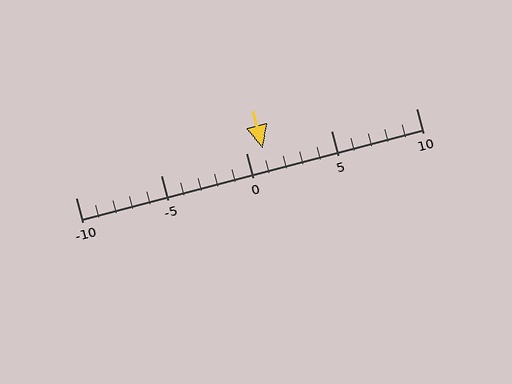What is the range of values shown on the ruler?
The ruler shows values from -10 to 10.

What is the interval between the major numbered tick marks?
The major tick marks are spaced 5 units apart.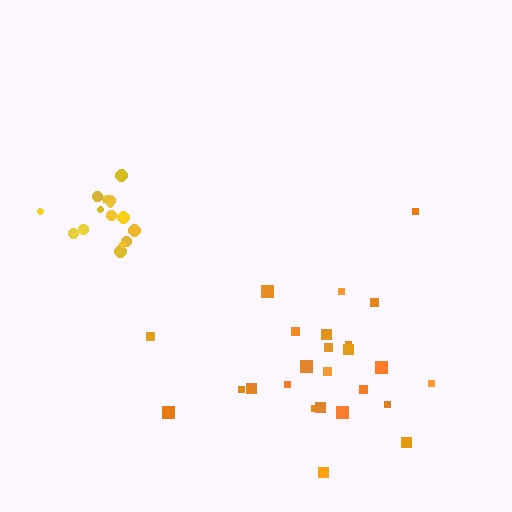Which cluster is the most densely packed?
Yellow.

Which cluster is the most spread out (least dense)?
Orange.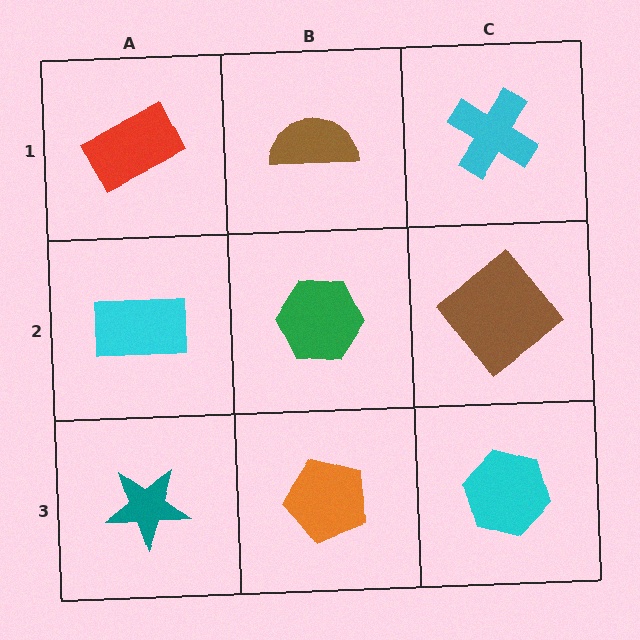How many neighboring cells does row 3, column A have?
2.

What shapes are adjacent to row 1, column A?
A cyan rectangle (row 2, column A), a brown semicircle (row 1, column B).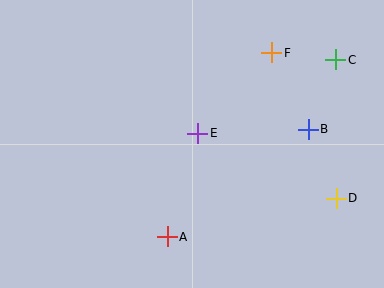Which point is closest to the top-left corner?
Point E is closest to the top-left corner.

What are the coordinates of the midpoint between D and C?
The midpoint between D and C is at (336, 129).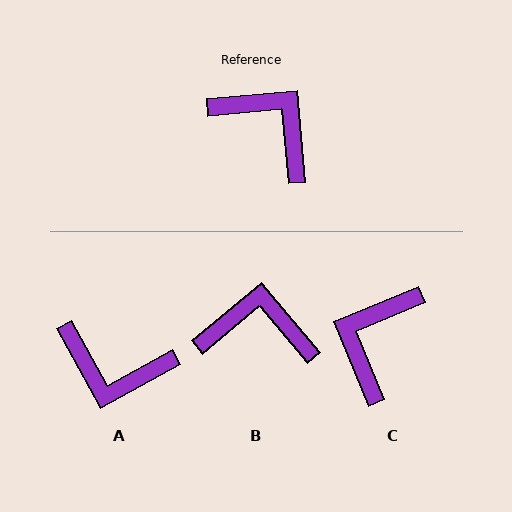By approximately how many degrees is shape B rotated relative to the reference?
Approximately 35 degrees counter-clockwise.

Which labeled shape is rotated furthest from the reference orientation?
A, about 156 degrees away.